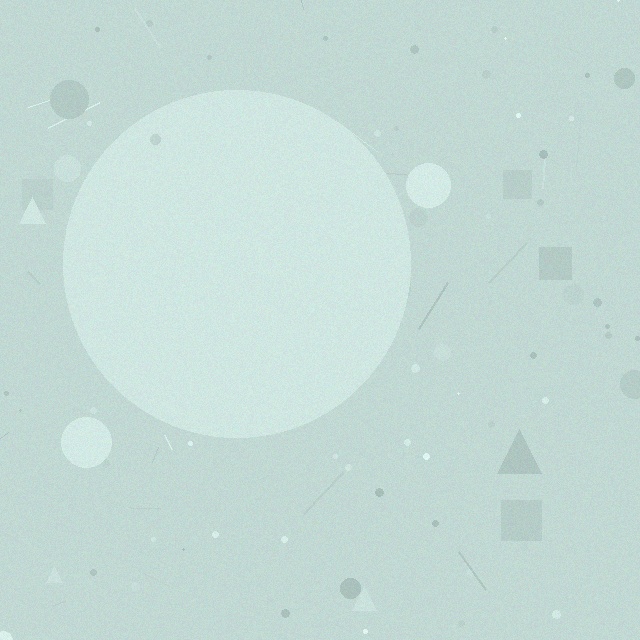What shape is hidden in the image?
A circle is hidden in the image.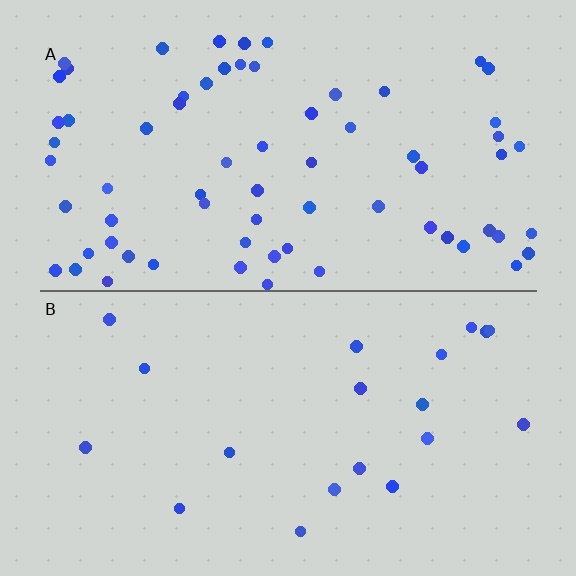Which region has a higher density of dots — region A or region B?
A (the top).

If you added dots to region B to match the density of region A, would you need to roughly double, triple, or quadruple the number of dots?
Approximately triple.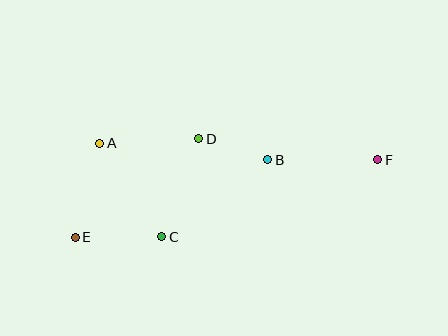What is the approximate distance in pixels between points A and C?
The distance between A and C is approximately 112 pixels.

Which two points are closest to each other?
Points B and D are closest to each other.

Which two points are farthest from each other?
Points E and F are farthest from each other.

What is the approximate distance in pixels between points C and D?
The distance between C and D is approximately 105 pixels.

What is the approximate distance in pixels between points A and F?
The distance between A and F is approximately 279 pixels.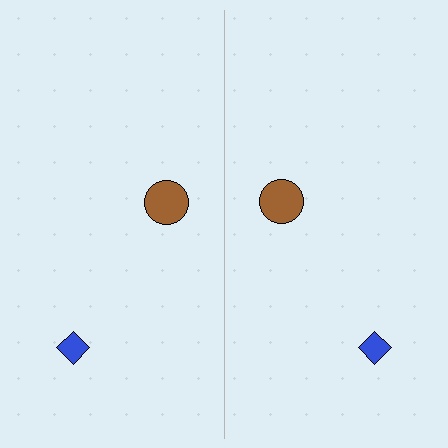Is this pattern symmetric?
Yes, this pattern has bilateral (reflection) symmetry.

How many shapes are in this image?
There are 4 shapes in this image.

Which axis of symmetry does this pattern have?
The pattern has a vertical axis of symmetry running through the center of the image.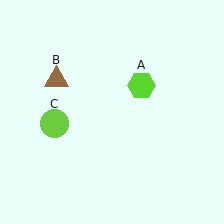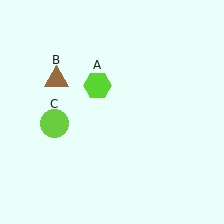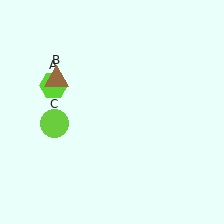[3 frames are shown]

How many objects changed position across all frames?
1 object changed position: lime hexagon (object A).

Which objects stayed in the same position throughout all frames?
Brown triangle (object B) and lime circle (object C) remained stationary.